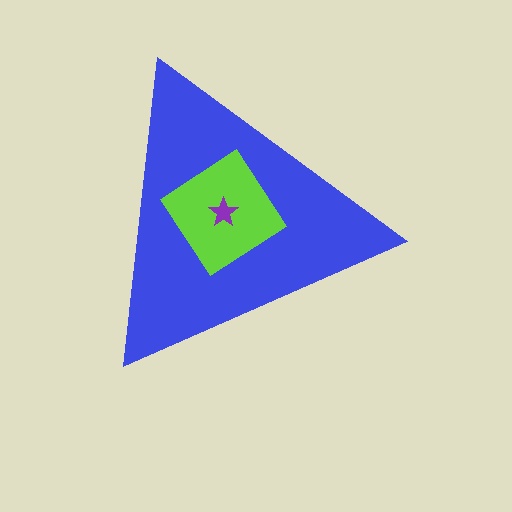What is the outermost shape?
The blue triangle.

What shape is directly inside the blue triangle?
The lime diamond.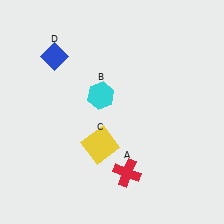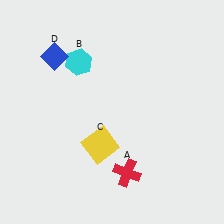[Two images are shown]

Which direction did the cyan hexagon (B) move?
The cyan hexagon (B) moved up.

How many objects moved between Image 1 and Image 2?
1 object moved between the two images.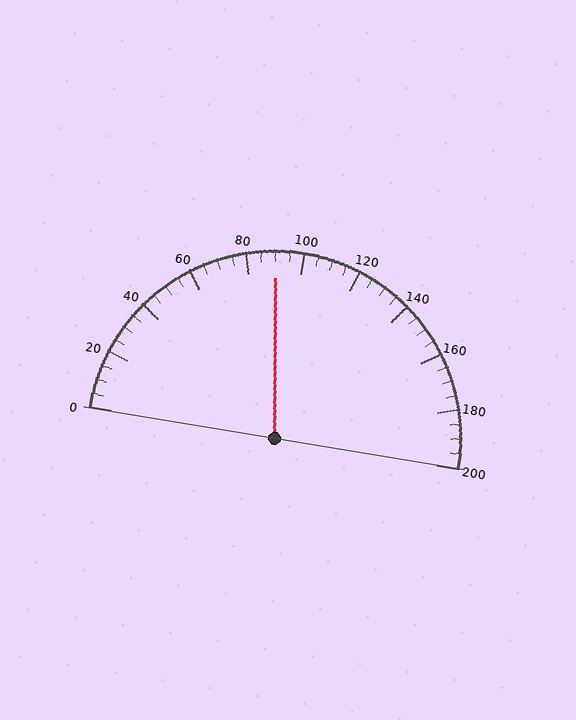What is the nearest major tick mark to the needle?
The nearest major tick mark is 80.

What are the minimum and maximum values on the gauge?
The gauge ranges from 0 to 200.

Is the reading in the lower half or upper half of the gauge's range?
The reading is in the lower half of the range (0 to 200).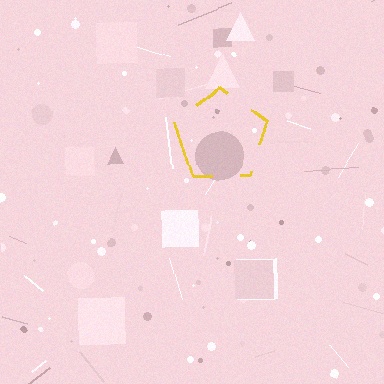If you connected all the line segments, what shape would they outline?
They would outline a pentagon.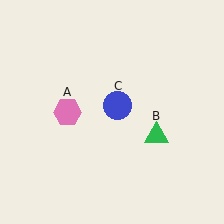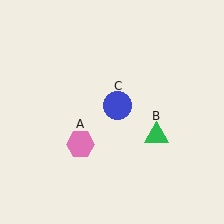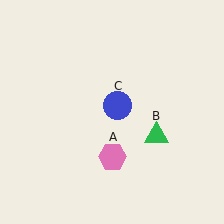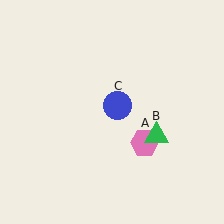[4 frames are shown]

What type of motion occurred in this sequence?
The pink hexagon (object A) rotated counterclockwise around the center of the scene.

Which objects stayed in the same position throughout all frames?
Green triangle (object B) and blue circle (object C) remained stationary.